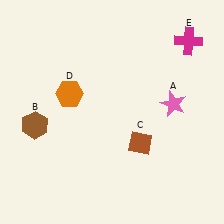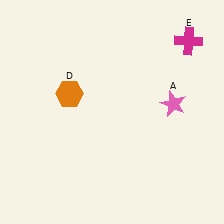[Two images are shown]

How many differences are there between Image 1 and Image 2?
There are 2 differences between the two images.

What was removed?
The brown hexagon (B), the brown diamond (C) were removed in Image 2.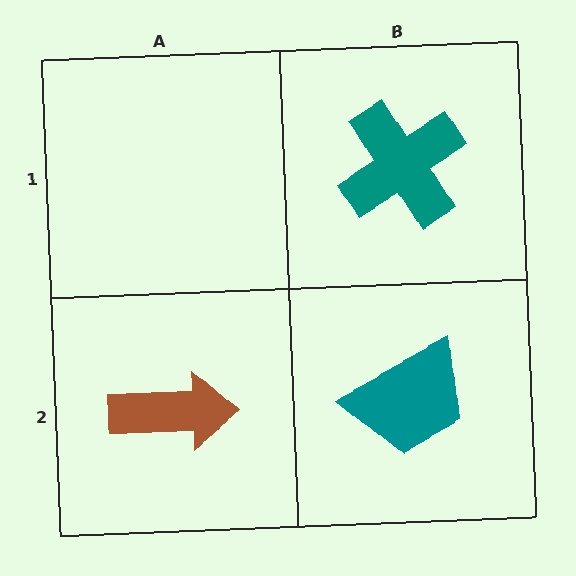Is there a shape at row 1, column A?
No, that cell is empty.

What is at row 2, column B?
A teal trapezoid.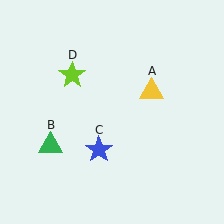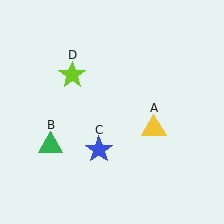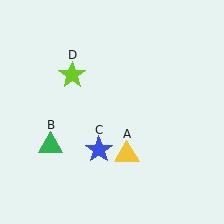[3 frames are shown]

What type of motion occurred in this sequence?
The yellow triangle (object A) rotated clockwise around the center of the scene.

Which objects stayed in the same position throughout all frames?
Green triangle (object B) and blue star (object C) and lime star (object D) remained stationary.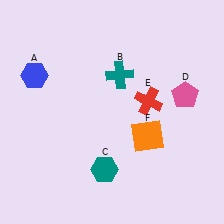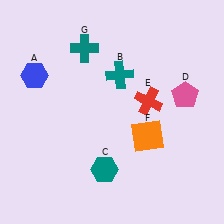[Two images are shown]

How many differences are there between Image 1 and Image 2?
There is 1 difference between the two images.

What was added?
A teal cross (G) was added in Image 2.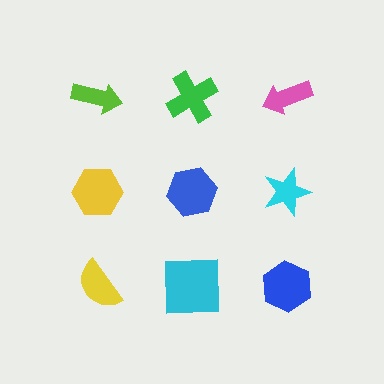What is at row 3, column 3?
A blue hexagon.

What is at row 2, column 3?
A cyan star.